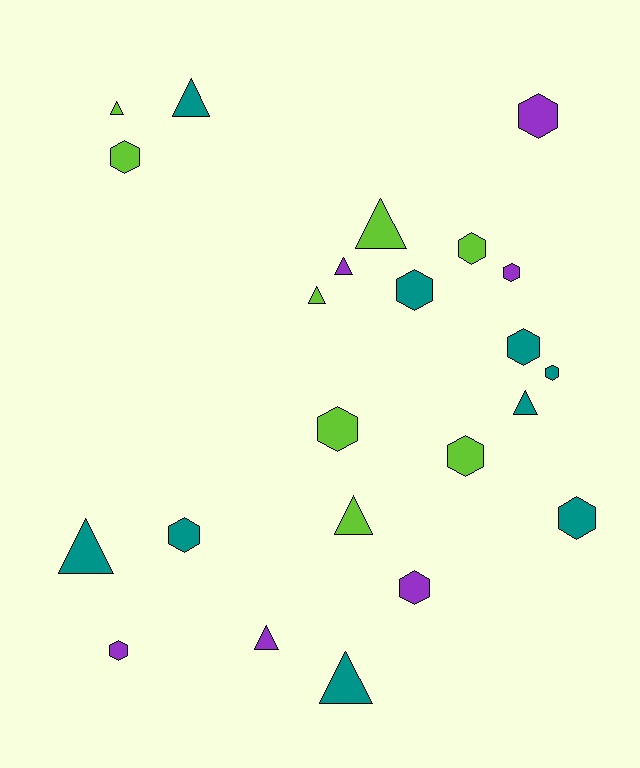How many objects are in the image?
There are 23 objects.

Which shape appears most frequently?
Hexagon, with 13 objects.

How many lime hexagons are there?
There are 4 lime hexagons.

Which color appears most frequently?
Teal, with 9 objects.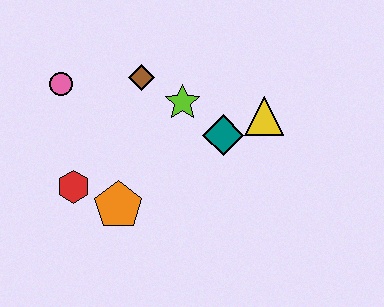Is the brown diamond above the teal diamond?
Yes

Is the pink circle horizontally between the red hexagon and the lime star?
No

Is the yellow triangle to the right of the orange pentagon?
Yes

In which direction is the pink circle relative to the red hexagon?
The pink circle is above the red hexagon.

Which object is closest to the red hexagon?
The orange pentagon is closest to the red hexagon.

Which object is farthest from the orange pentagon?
The yellow triangle is farthest from the orange pentagon.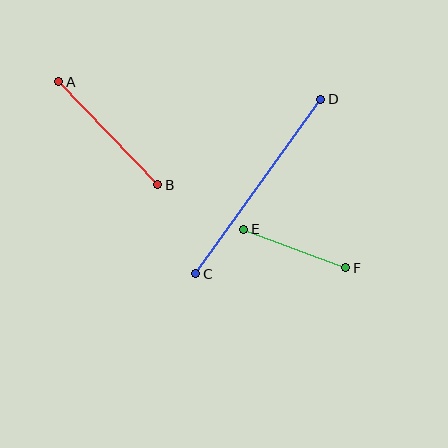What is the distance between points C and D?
The distance is approximately 215 pixels.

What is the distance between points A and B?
The distance is approximately 143 pixels.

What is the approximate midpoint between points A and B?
The midpoint is at approximately (108, 133) pixels.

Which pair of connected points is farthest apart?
Points C and D are farthest apart.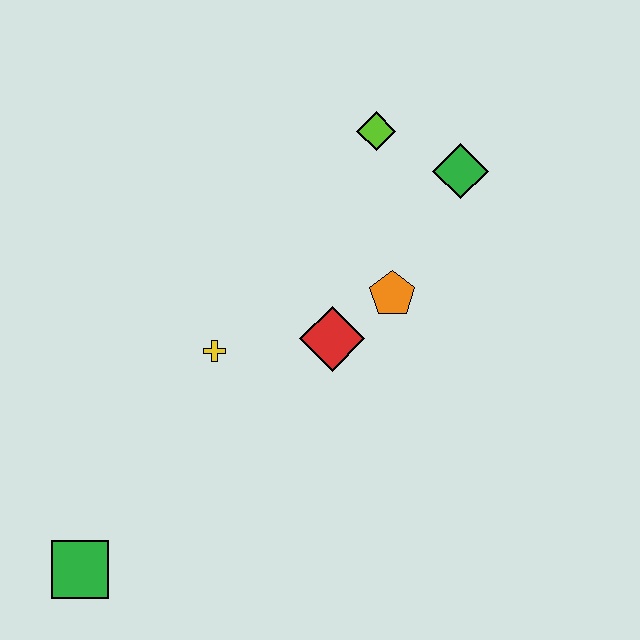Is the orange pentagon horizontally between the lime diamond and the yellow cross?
No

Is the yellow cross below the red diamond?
Yes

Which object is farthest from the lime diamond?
The green square is farthest from the lime diamond.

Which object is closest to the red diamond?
The orange pentagon is closest to the red diamond.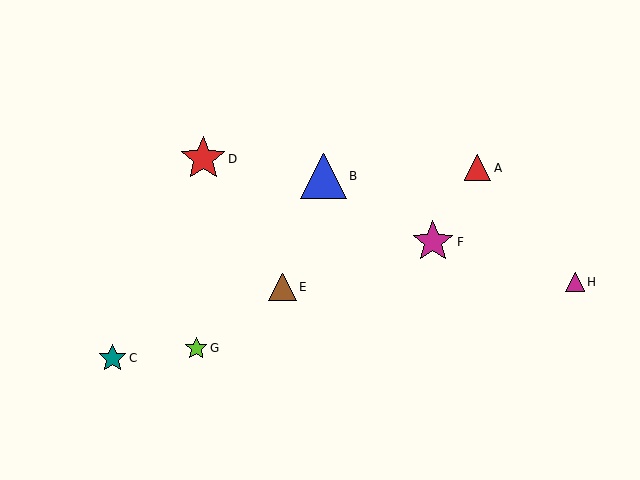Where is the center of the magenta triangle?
The center of the magenta triangle is at (575, 282).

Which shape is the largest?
The blue triangle (labeled B) is the largest.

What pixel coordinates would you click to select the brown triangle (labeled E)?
Click at (282, 287) to select the brown triangle E.